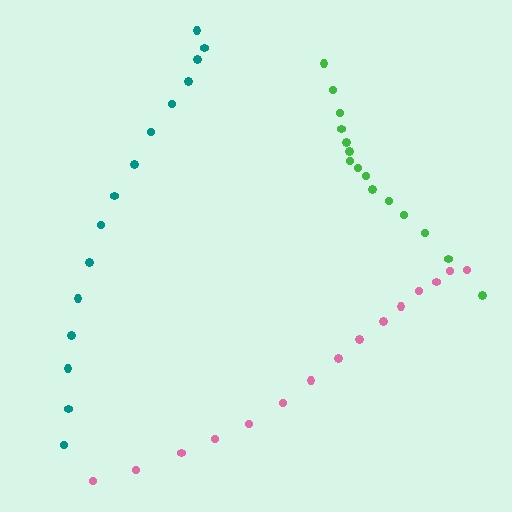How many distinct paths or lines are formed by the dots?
There are 3 distinct paths.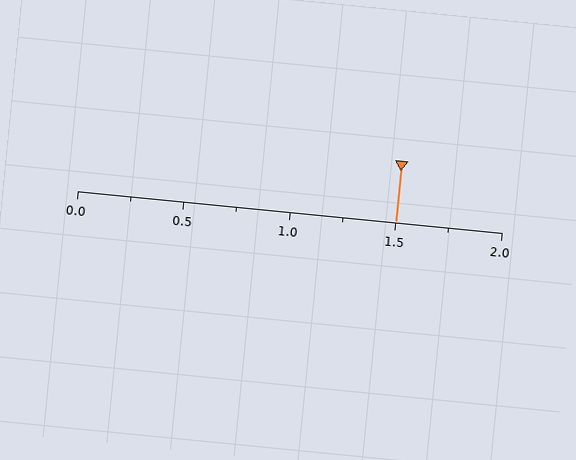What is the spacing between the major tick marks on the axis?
The major ticks are spaced 0.5 apart.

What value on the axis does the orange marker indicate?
The marker indicates approximately 1.5.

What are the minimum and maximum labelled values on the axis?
The axis runs from 0.0 to 2.0.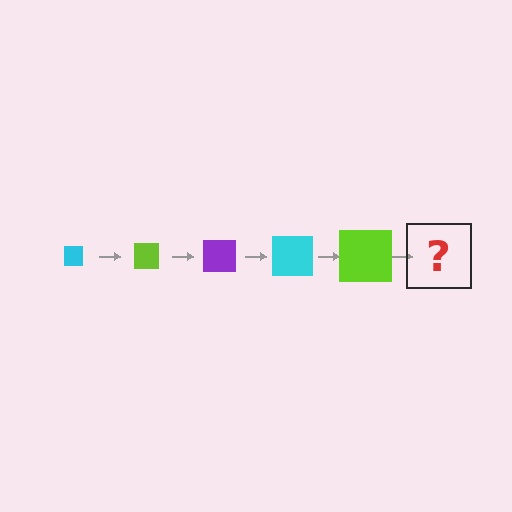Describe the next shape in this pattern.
It should be a purple square, larger than the previous one.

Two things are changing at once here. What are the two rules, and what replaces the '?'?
The two rules are that the square grows larger each step and the color cycles through cyan, lime, and purple. The '?' should be a purple square, larger than the previous one.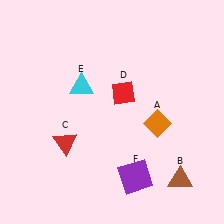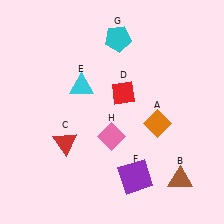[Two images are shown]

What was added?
A cyan pentagon (G), a pink diamond (H) were added in Image 2.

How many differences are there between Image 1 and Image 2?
There are 2 differences between the two images.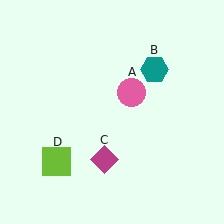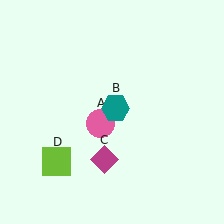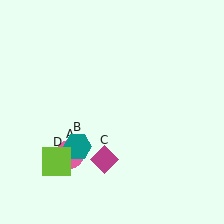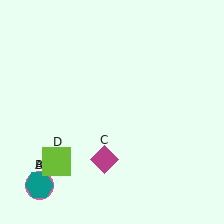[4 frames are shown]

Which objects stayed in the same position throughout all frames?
Magenta diamond (object C) and lime square (object D) remained stationary.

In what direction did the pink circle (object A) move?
The pink circle (object A) moved down and to the left.